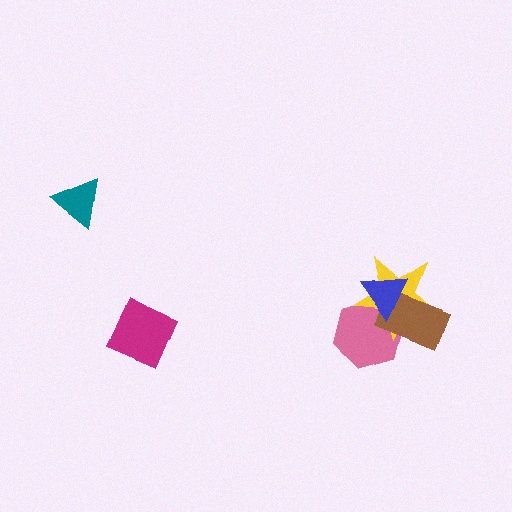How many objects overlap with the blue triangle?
3 objects overlap with the blue triangle.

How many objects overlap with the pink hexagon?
3 objects overlap with the pink hexagon.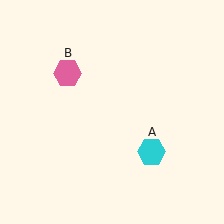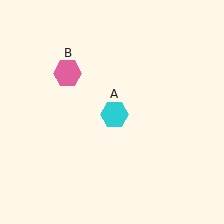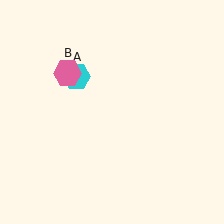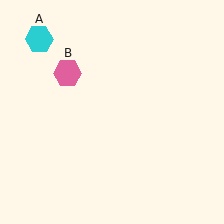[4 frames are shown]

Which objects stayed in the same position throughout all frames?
Pink hexagon (object B) remained stationary.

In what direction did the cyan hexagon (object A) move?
The cyan hexagon (object A) moved up and to the left.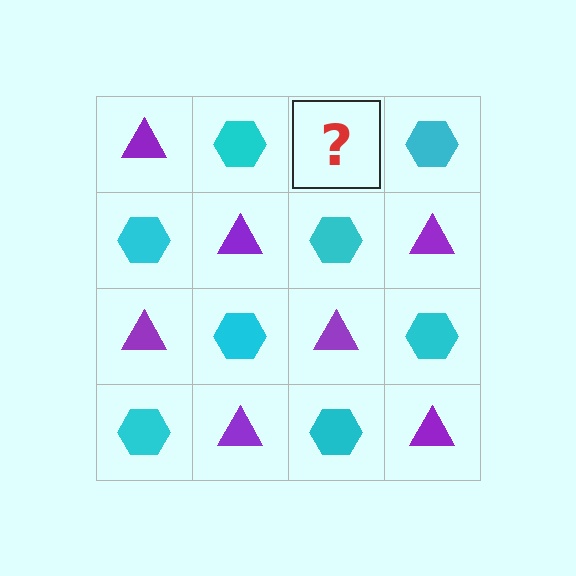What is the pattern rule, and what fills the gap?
The rule is that it alternates purple triangle and cyan hexagon in a checkerboard pattern. The gap should be filled with a purple triangle.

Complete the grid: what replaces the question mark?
The question mark should be replaced with a purple triangle.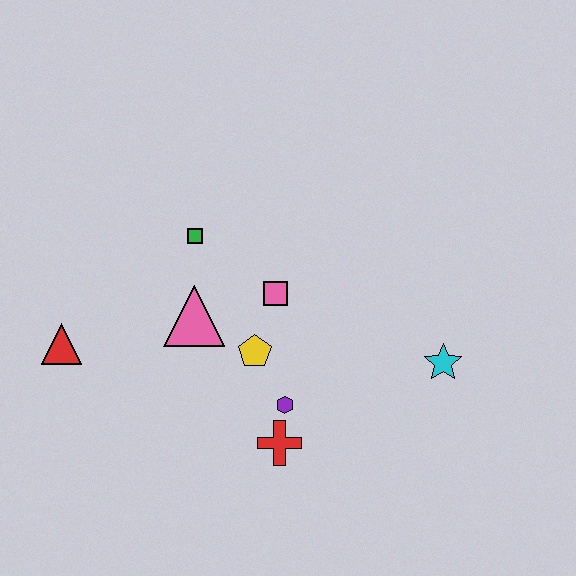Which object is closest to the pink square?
The yellow pentagon is closest to the pink square.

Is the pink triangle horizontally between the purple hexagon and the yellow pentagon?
No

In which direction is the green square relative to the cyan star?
The green square is to the left of the cyan star.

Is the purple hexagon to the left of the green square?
No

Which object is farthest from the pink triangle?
The cyan star is farthest from the pink triangle.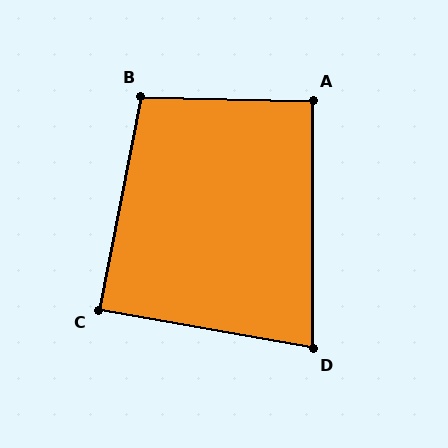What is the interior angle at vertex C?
Approximately 89 degrees (approximately right).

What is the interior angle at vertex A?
Approximately 91 degrees (approximately right).